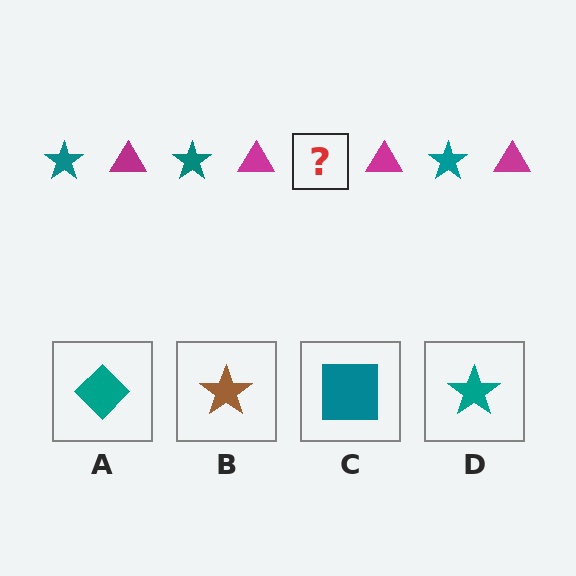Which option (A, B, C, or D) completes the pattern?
D.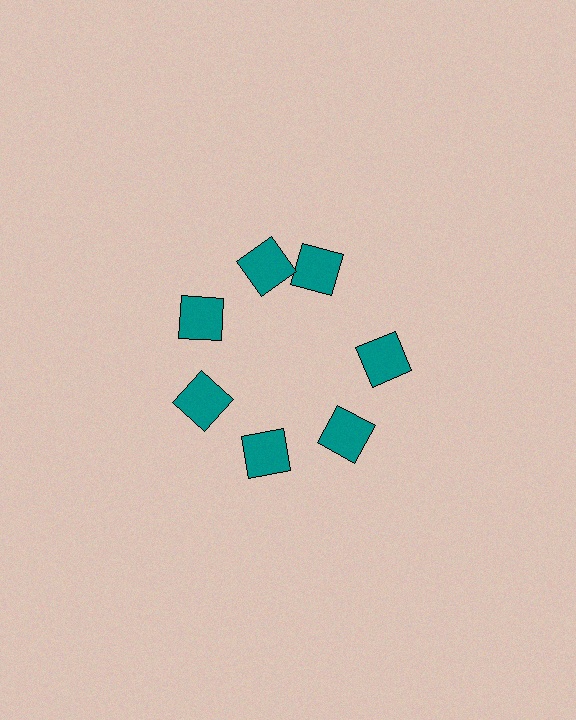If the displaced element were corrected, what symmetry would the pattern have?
It would have 7-fold rotational symmetry — the pattern would map onto itself every 51 degrees.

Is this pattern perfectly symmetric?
No. The 7 teal squares are arranged in a ring, but one element near the 1 o'clock position is rotated out of alignment along the ring, breaking the 7-fold rotational symmetry.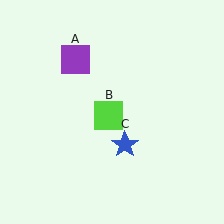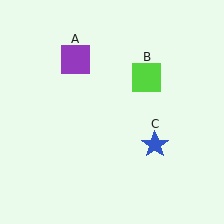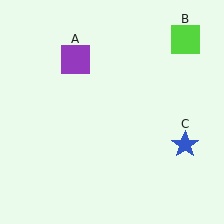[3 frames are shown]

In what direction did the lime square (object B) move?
The lime square (object B) moved up and to the right.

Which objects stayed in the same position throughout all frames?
Purple square (object A) remained stationary.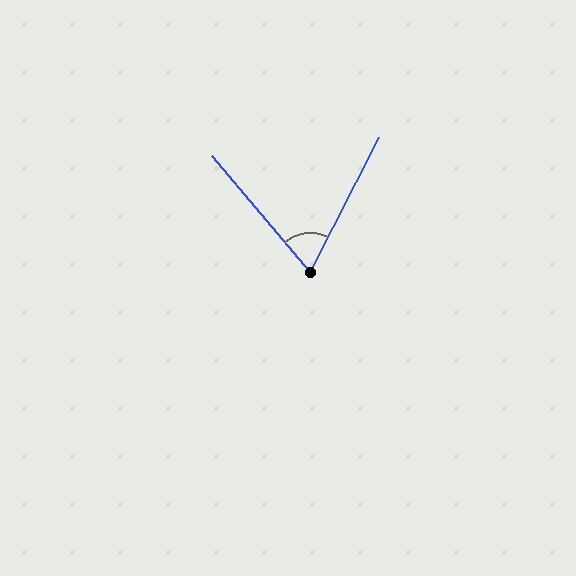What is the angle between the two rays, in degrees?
Approximately 67 degrees.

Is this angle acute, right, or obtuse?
It is acute.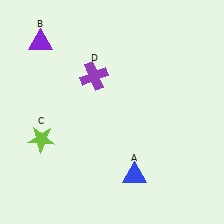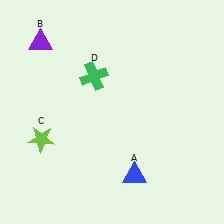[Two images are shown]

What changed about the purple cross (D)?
In Image 1, D is purple. In Image 2, it changed to green.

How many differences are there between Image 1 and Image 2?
There is 1 difference between the two images.